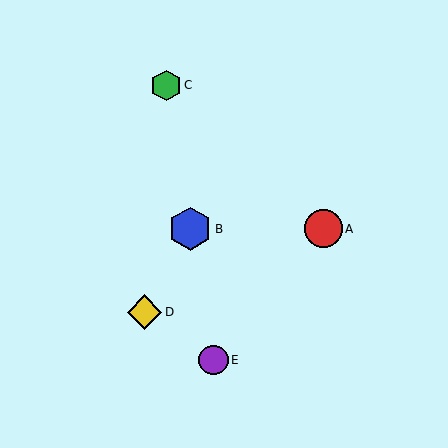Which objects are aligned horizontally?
Objects A, B are aligned horizontally.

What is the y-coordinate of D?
Object D is at y≈312.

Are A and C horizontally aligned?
No, A is at y≈229 and C is at y≈85.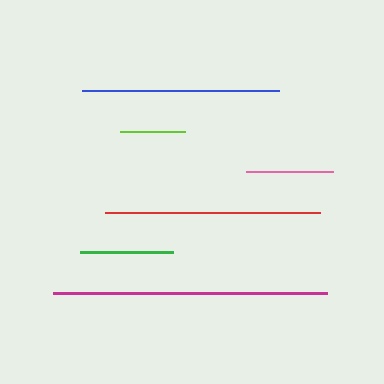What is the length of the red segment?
The red segment is approximately 215 pixels long.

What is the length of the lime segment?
The lime segment is approximately 65 pixels long.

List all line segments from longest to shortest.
From longest to shortest: magenta, red, blue, green, pink, lime.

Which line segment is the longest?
The magenta line is the longest at approximately 273 pixels.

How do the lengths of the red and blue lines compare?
The red and blue lines are approximately the same length.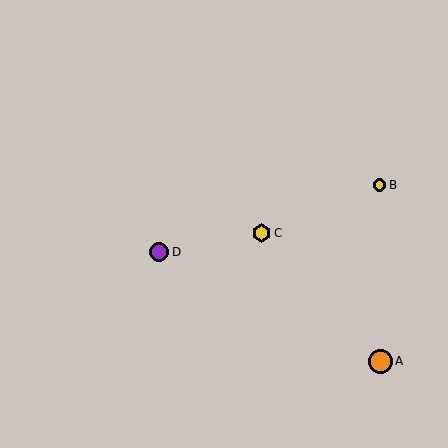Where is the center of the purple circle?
The center of the purple circle is at (159, 252).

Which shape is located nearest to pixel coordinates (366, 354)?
The orange circle (labeled A) at (380, 361) is nearest to that location.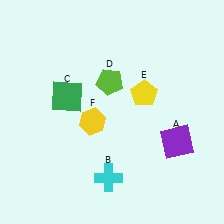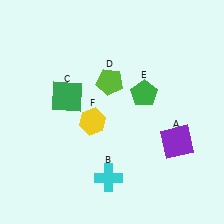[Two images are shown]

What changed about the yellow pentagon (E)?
In Image 1, E is yellow. In Image 2, it changed to green.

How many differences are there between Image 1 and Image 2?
There is 1 difference between the two images.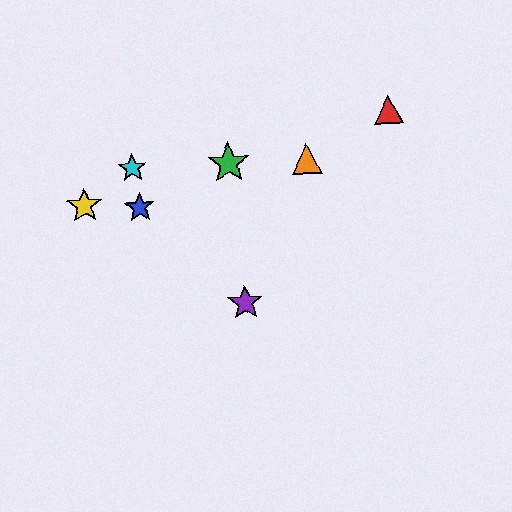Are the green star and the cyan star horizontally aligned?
Yes, both are at y≈163.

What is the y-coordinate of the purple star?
The purple star is at y≈303.